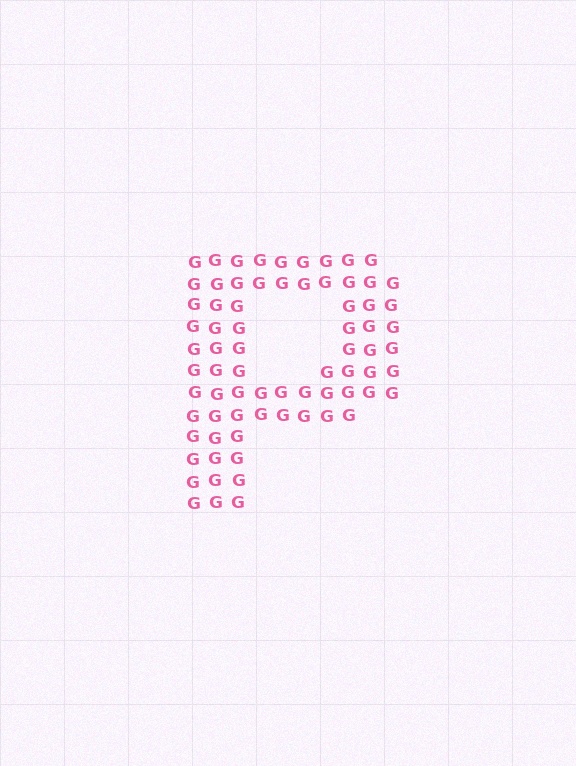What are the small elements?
The small elements are letter G's.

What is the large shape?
The large shape is the letter P.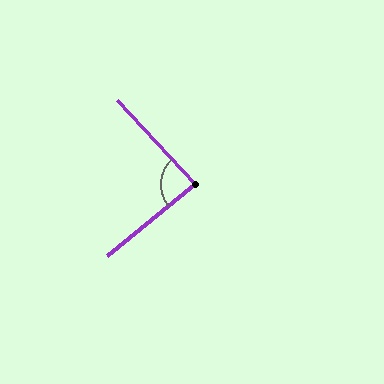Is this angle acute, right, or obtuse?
It is approximately a right angle.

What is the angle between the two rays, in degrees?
Approximately 86 degrees.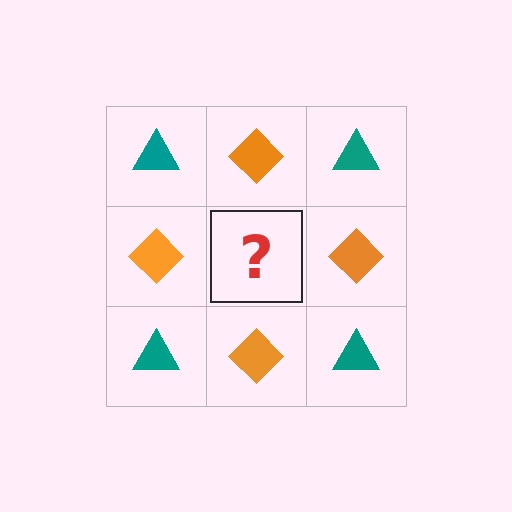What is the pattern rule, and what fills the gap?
The rule is that it alternates teal triangle and orange diamond in a checkerboard pattern. The gap should be filled with a teal triangle.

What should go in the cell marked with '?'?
The missing cell should contain a teal triangle.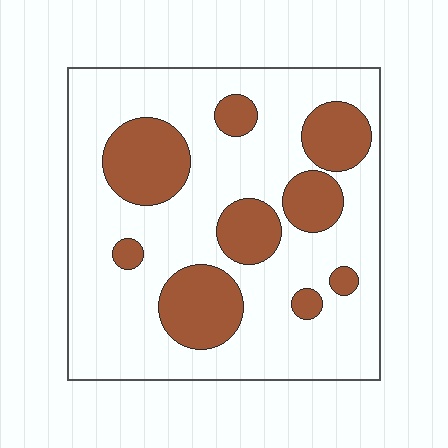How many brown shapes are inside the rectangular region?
9.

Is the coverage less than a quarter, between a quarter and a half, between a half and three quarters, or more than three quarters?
Between a quarter and a half.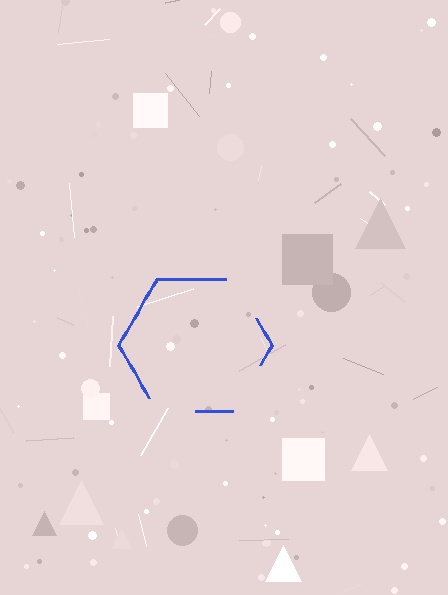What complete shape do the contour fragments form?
The contour fragments form a hexagon.